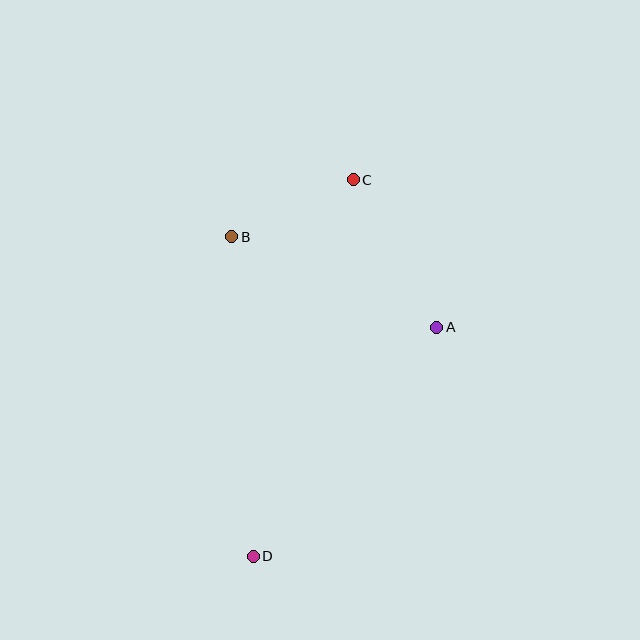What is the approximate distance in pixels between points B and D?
The distance between B and D is approximately 320 pixels.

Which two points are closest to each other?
Points B and C are closest to each other.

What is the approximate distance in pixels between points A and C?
The distance between A and C is approximately 169 pixels.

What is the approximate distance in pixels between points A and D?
The distance between A and D is approximately 293 pixels.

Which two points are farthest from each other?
Points C and D are farthest from each other.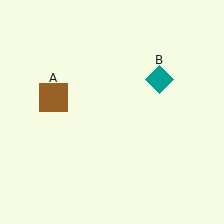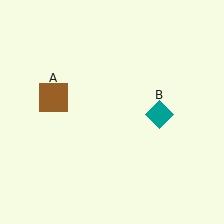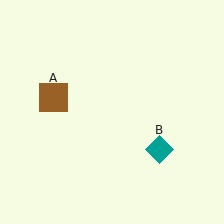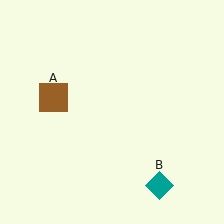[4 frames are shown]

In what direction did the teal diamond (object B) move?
The teal diamond (object B) moved down.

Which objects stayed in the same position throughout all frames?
Brown square (object A) remained stationary.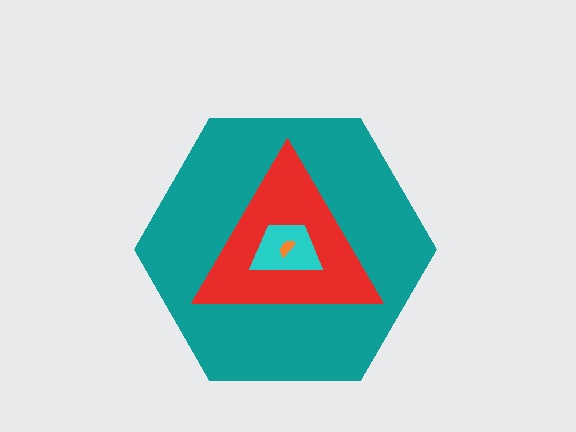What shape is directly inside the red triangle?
The cyan trapezoid.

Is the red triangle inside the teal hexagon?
Yes.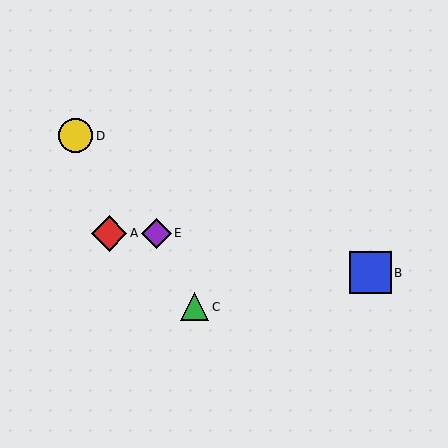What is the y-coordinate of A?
Object A is at y≈233.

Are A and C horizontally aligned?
No, A is at y≈233 and C is at y≈307.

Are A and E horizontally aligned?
Yes, both are at y≈233.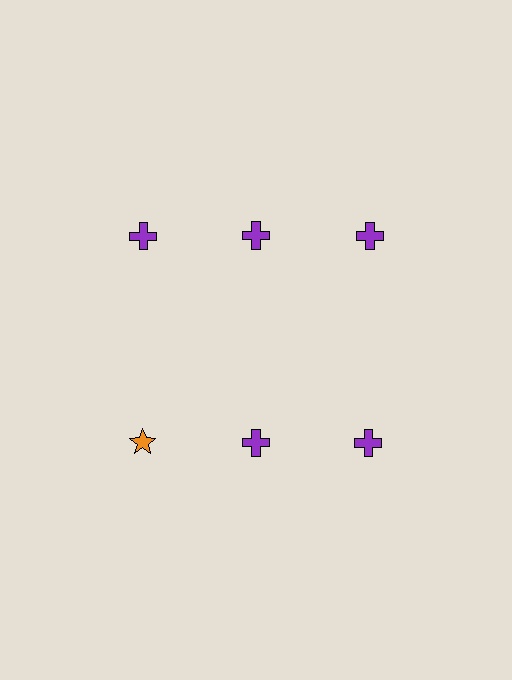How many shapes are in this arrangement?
There are 6 shapes arranged in a grid pattern.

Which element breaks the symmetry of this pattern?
The orange star in the second row, leftmost column breaks the symmetry. All other shapes are purple crosses.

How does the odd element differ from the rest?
It differs in both color (orange instead of purple) and shape (star instead of cross).